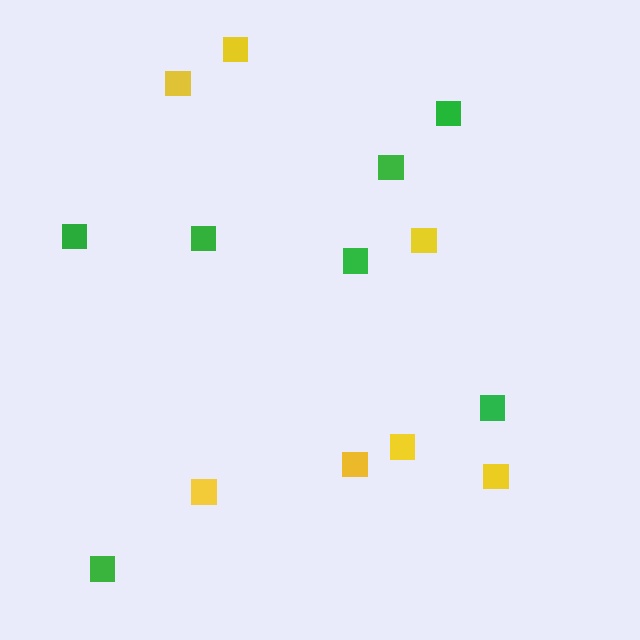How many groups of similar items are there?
There are 2 groups: one group of green squares (7) and one group of yellow squares (7).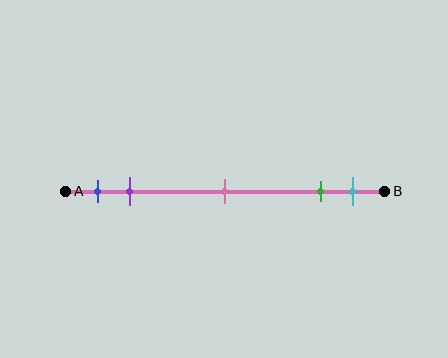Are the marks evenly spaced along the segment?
No, the marks are not evenly spaced.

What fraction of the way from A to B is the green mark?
The green mark is approximately 80% (0.8) of the way from A to B.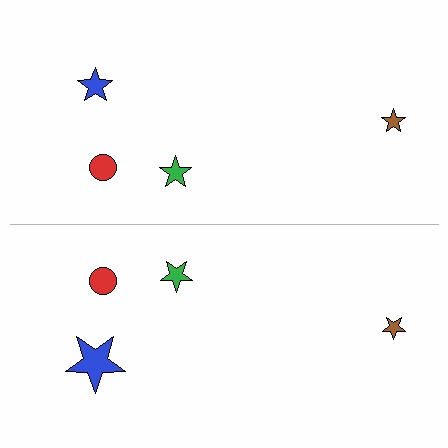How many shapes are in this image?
There are 8 shapes in this image.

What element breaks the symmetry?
The blue star on the bottom side has a different size than its mirror counterpart.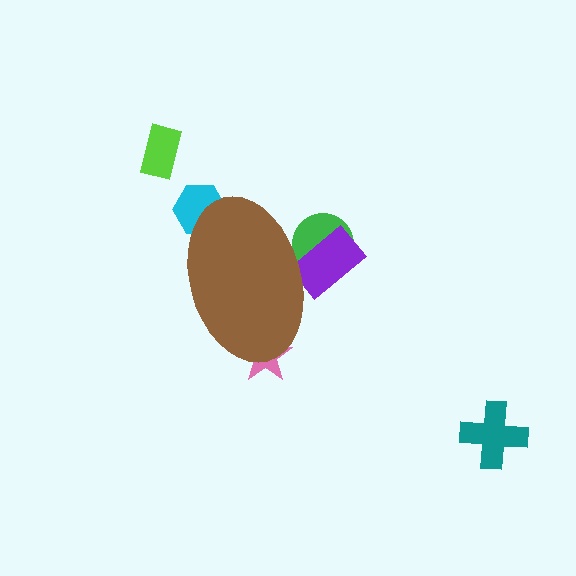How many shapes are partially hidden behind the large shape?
4 shapes are partially hidden.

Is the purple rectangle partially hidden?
Yes, the purple rectangle is partially hidden behind the brown ellipse.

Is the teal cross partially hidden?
No, the teal cross is fully visible.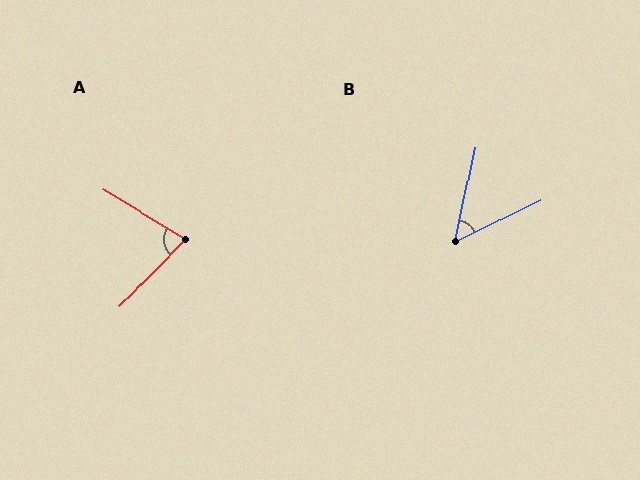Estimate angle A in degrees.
Approximately 77 degrees.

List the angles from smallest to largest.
B (52°), A (77°).